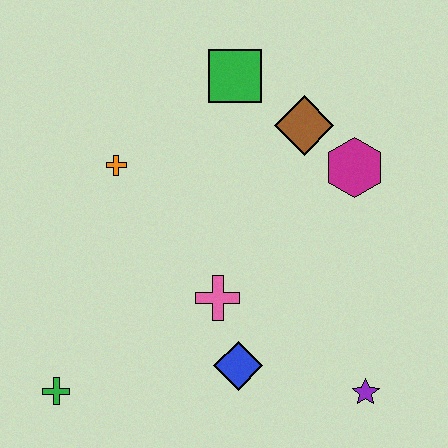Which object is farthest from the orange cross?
The purple star is farthest from the orange cross.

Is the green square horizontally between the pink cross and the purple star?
Yes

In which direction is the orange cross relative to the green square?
The orange cross is to the left of the green square.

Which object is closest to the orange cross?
The green square is closest to the orange cross.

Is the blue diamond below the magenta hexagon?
Yes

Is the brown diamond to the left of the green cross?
No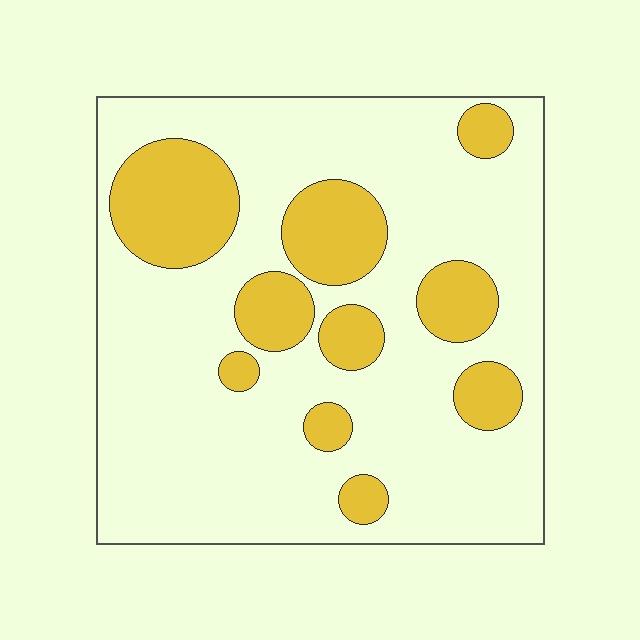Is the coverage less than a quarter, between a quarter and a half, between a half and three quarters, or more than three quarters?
Less than a quarter.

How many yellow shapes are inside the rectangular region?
10.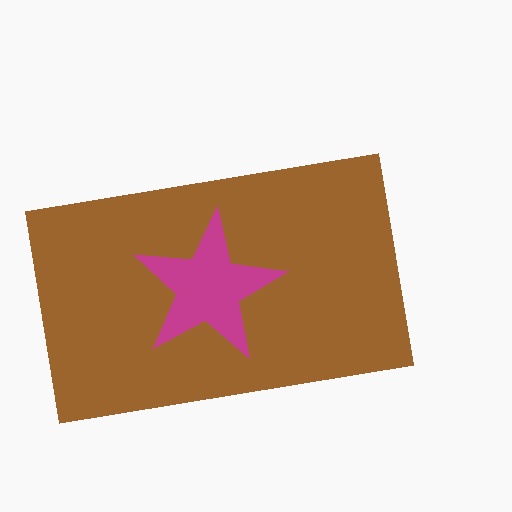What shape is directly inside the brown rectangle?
The magenta star.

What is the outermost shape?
The brown rectangle.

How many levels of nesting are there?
2.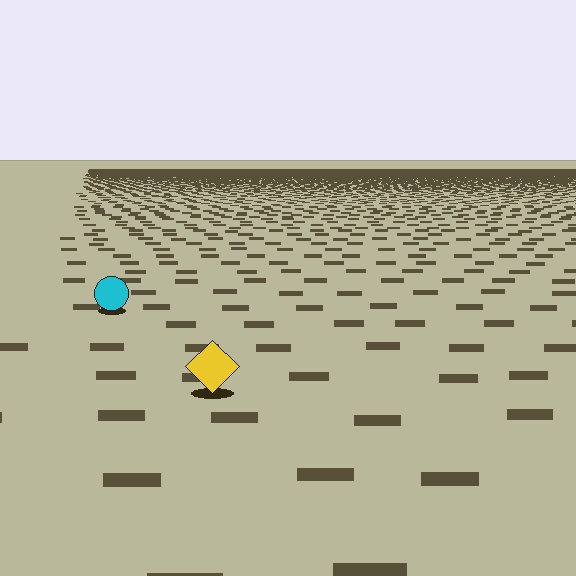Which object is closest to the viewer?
The yellow diamond is closest. The texture marks near it are larger and more spread out.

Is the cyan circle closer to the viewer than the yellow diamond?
No. The yellow diamond is closer — you can tell from the texture gradient: the ground texture is coarser near it.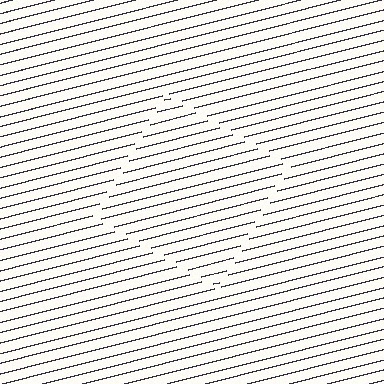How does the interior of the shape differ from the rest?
The interior of the shape contains the same grating, shifted by half a period — the contour is defined by the phase discontinuity where line-ends from the inner and outer gratings abut.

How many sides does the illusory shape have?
4 sides — the line-ends trace a square.